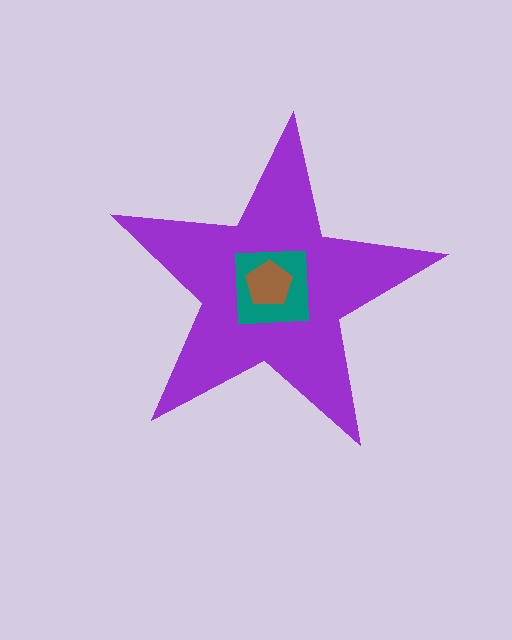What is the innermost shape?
The brown pentagon.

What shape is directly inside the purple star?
The teal square.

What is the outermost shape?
The purple star.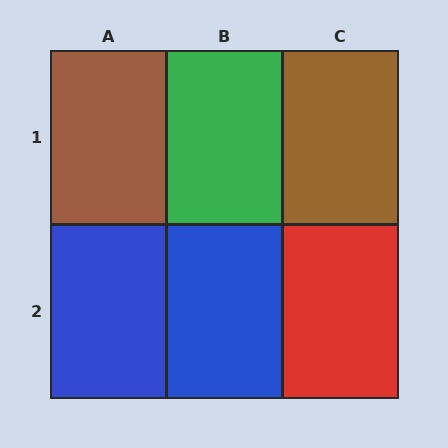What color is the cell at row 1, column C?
Brown.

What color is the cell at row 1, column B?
Green.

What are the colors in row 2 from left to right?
Blue, blue, red.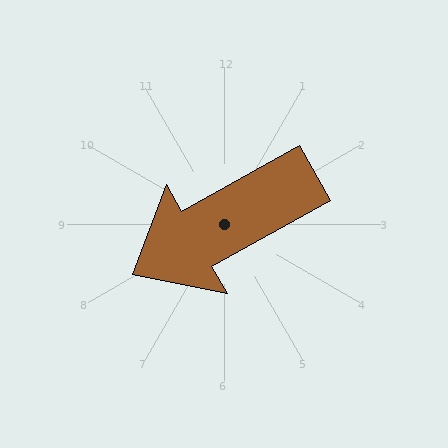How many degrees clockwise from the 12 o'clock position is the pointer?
Approximately 241 degrees.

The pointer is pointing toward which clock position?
Roughly 8 o'clock.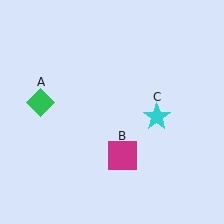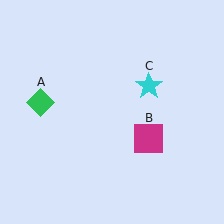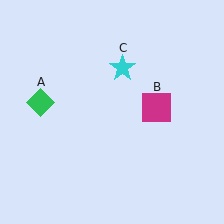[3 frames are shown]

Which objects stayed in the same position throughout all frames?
Green diamond (object A) remained stationary.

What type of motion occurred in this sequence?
The magenta square (object B), cyan star (object C) rotated counterclockwise around the center of the scene.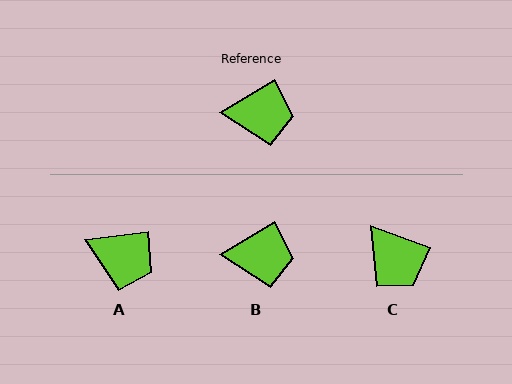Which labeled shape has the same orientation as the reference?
B.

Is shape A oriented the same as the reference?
No, it is off by about 24 degrees.